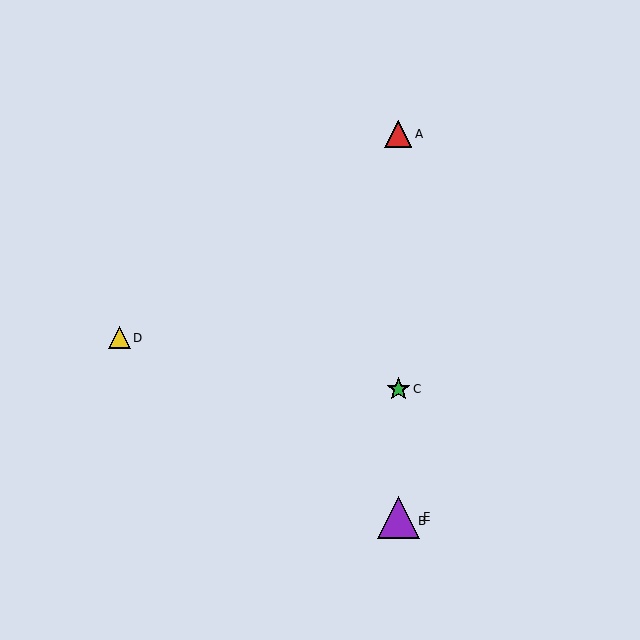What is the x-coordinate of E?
Object E is at x≈398.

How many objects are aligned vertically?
4 objects (A, B, C, E) are aligned vertically.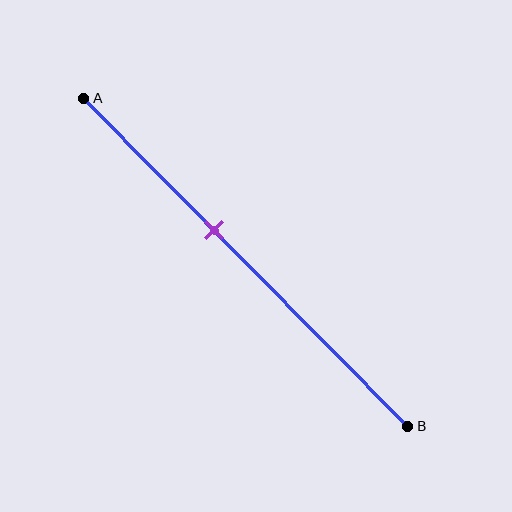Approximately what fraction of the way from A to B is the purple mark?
The purple mark is approximately 40% of the way from A to B.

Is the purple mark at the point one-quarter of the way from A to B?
No, the mark is at about 40% from A, not at the 25% one-quarter point.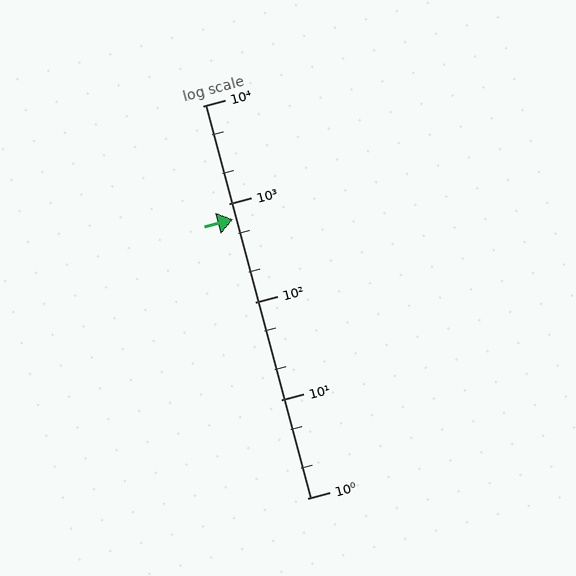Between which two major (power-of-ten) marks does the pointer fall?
The pointer is between 100 and 1000.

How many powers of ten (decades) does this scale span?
The scale spans 4 decades, from 1 to 10000.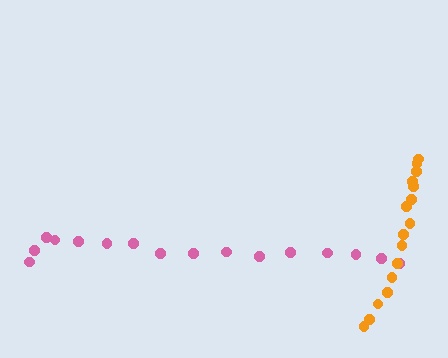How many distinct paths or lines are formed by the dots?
There are 2 distinct paths.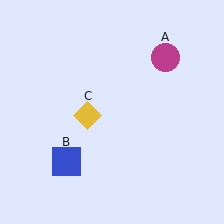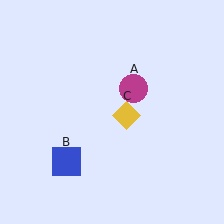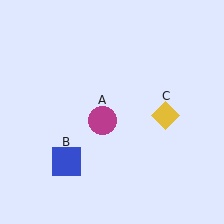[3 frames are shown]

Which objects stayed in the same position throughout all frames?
Blue square (object B) remained stationary.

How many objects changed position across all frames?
2 objects changed position: magenta circle (object A), yellow diamond (object C).